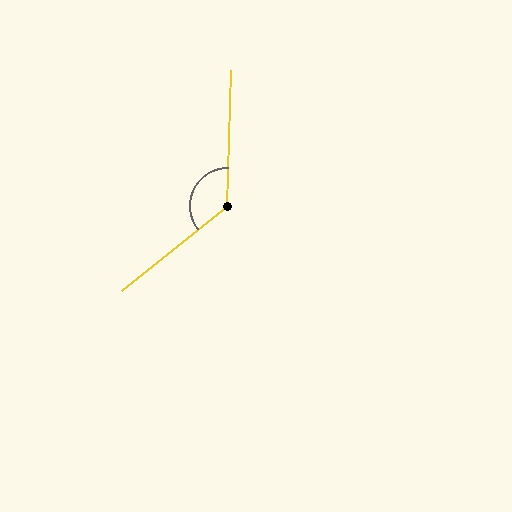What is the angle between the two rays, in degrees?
Approximately 130 degrees.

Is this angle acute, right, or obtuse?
It is obtuse.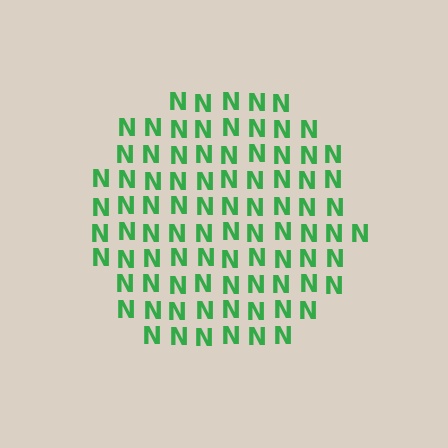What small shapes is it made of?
It is made of small letter N's.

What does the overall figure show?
The overall figure shows a circle.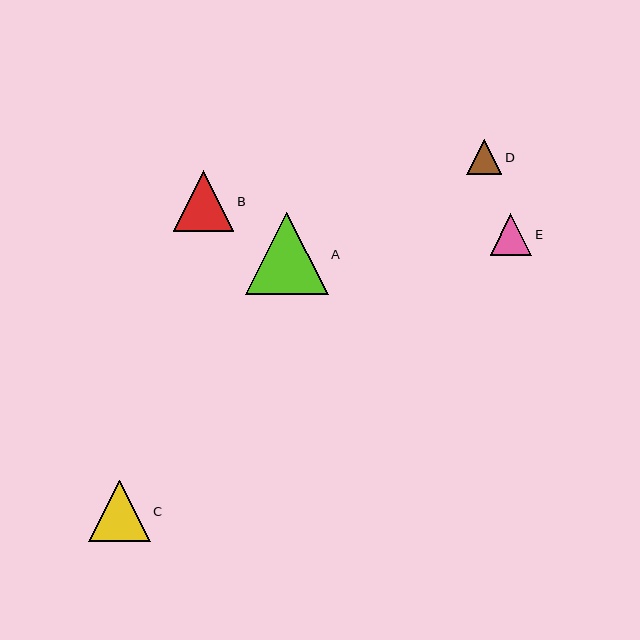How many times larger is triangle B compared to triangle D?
Triangle B is approximately 1.7 times the size of triangle D.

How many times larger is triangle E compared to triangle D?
Triangle E is approximately 1.2 times the size of triangle D.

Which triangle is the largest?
Triangle A is the largest with a size of approximately 82 pixels.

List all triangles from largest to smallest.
From largest to smallest: A, C, B, E, D.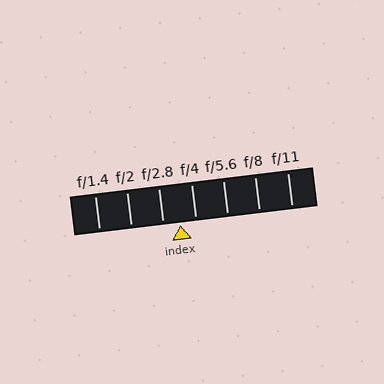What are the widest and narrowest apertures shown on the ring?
The widest aperture shown is f/1.4 and the narrowest is f/11.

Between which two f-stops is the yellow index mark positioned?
The index mark is between f/2.8 and f/4.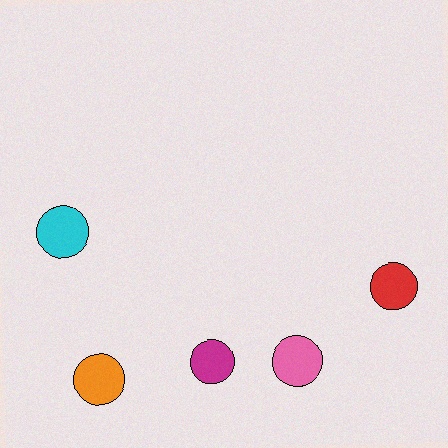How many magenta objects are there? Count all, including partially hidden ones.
There is 1 magenta object.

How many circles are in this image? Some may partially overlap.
There are 5 circles.